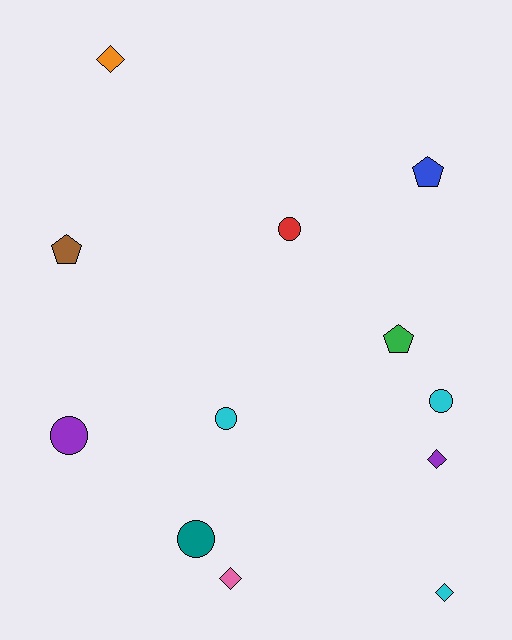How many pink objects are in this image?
There is 1 pink object.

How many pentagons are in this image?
There are 3 pentagons.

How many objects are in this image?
There are 12 objects.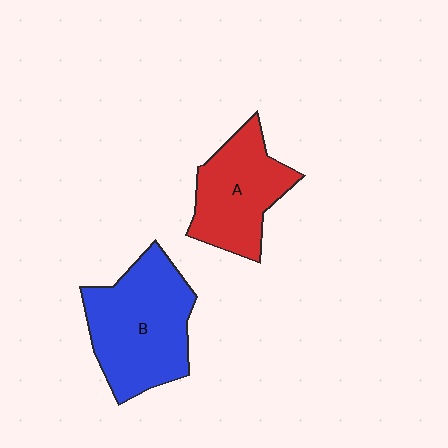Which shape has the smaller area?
Shape A (red).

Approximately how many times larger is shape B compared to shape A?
Approximately 1.3 times.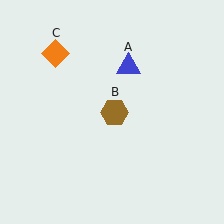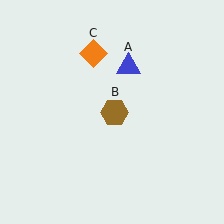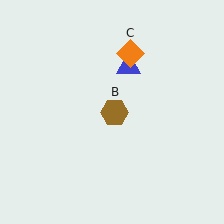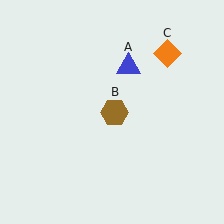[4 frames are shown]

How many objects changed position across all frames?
1 object changed position: orange diamond (object C).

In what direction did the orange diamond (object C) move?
The orange diamond (object C) moved right.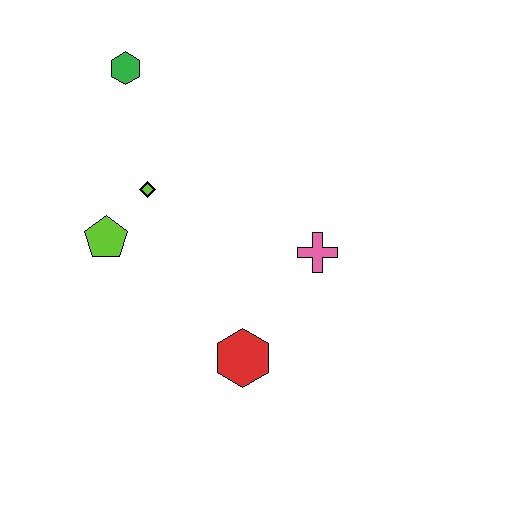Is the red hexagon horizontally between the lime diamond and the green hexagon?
No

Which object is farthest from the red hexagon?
The green hexagon is farthest from the red hexagon.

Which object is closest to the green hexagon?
The lime diamond is closest to the green hexagon.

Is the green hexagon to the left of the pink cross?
Yes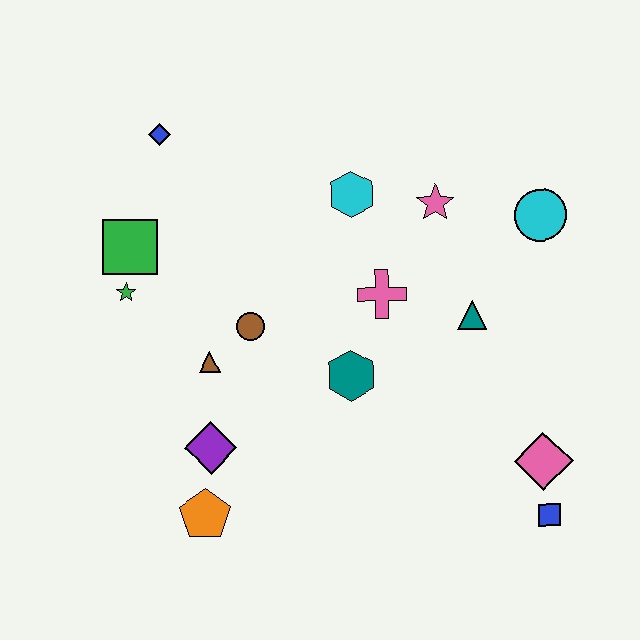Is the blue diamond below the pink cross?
No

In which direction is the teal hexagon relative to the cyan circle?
The teal hexagon is to the left of the cyan circle.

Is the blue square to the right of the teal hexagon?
Yes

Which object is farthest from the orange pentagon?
The cyan circle is farthest from the orange pentagon.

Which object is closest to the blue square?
The pink diamond is closest to the blue square.